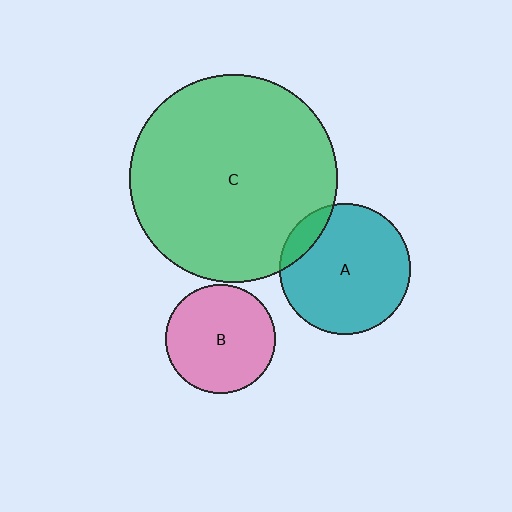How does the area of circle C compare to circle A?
Approximately 2.5 times.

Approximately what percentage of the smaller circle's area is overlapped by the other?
Approximately 10%.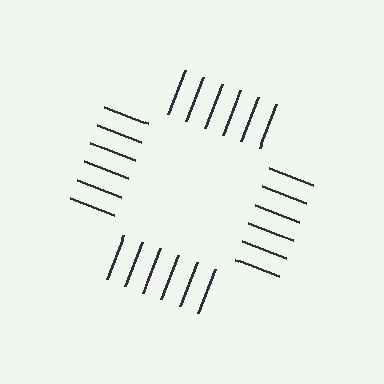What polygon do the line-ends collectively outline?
An illusory square — the line segments terminate on its edges but no continuous stroke is drawn.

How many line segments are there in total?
24 — 6 along each of the 4 edges.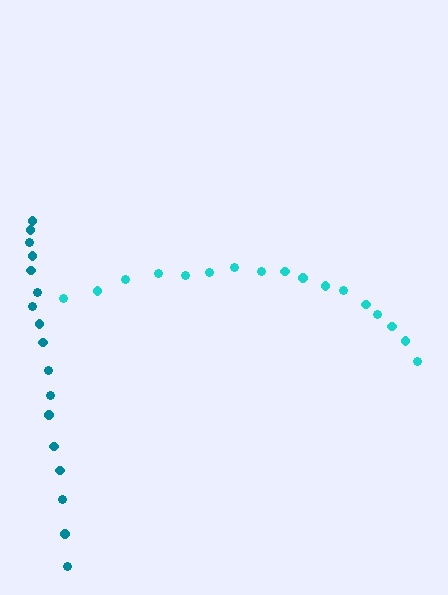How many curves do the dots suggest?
There are 2 distinct paths.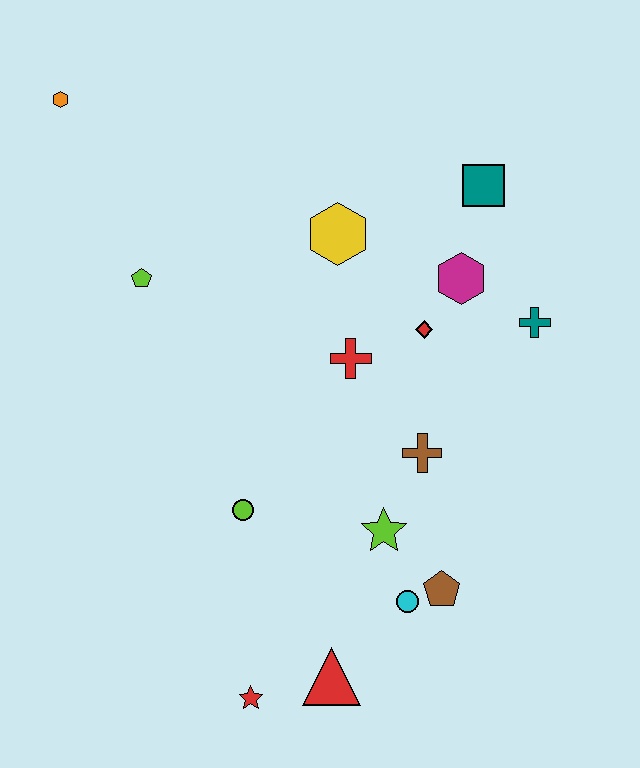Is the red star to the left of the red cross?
Yes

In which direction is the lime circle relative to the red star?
The lime circle is above the red star.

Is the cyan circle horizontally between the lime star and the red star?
No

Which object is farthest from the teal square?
The red star is farthest from the teal square.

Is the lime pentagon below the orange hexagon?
Yes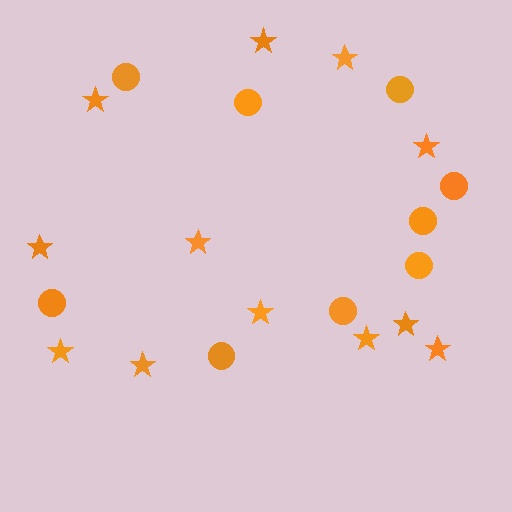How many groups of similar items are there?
There are 2 groups: one group of stars (12) and one group of circles (9).